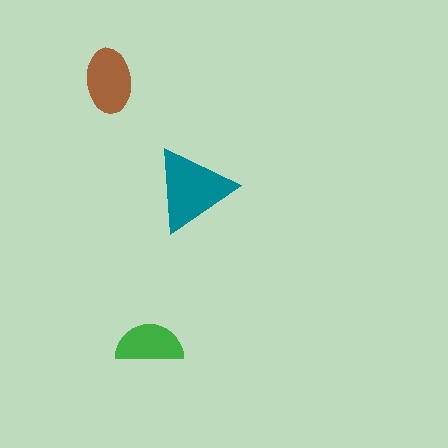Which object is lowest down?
The green semicircle is bottommost.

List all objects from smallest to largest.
The green semicircle, the brown ellipse, the teal triangle.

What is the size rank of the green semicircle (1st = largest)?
3rd.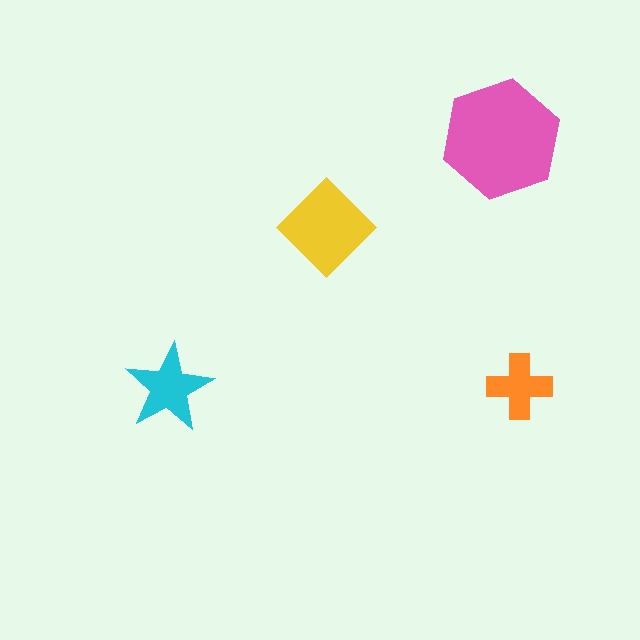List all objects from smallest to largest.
The orange cross, the cyan star, the yellow diamond, the pink hexagon.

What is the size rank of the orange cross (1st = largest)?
4th.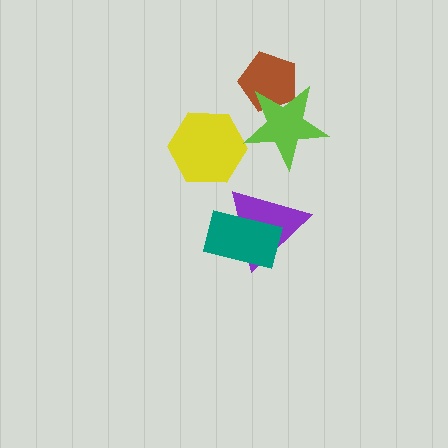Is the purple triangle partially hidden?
Yes, it is partially covered by another shape.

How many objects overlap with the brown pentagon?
1 object overlaps with the brown pentagon.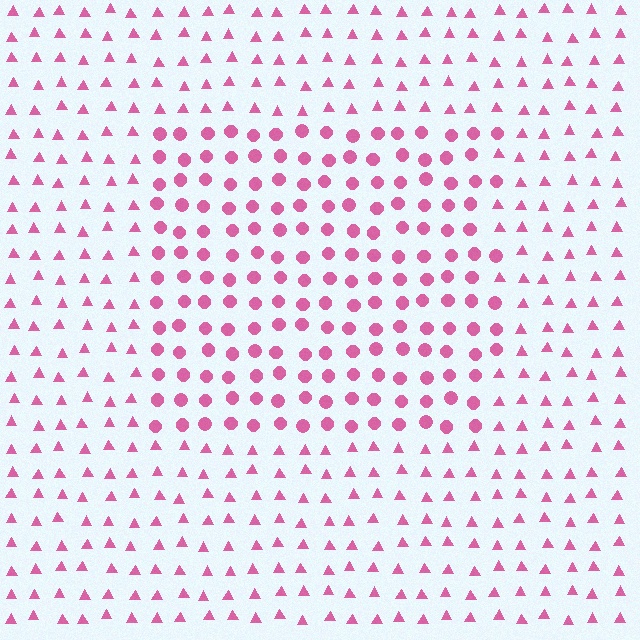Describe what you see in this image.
The image is filled with small pink elements arranged in a uniform grid. A rectangle-shaped region contains circles, while the surrounding area contains triangles. The boundary is defined purely by the change in element shape.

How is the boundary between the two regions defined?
The boundary is defined by a change in element shape: circles inside vs. triangles outside. All elements share the same color and spacing.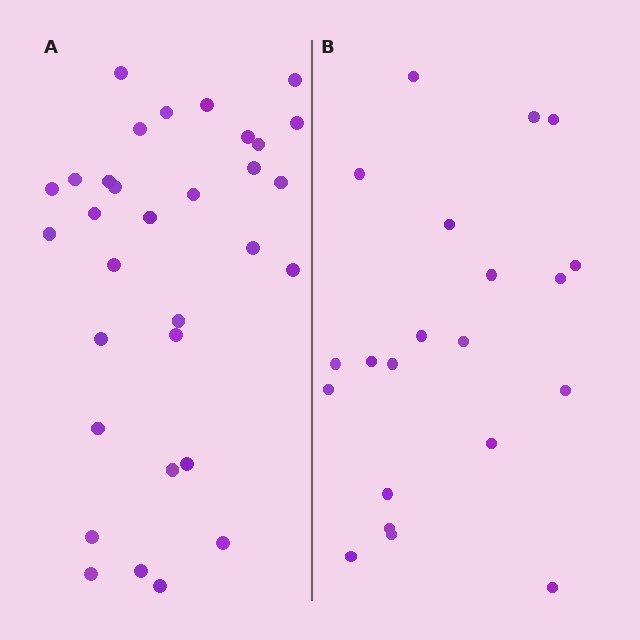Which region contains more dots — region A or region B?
Region A (the left region) has more dots.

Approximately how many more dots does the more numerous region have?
Region A has roughly 12 or so more dots than region B.